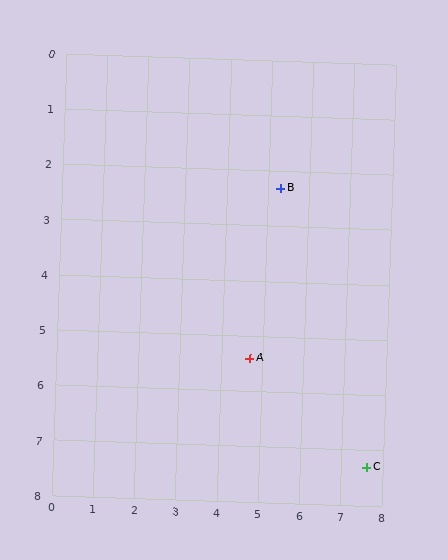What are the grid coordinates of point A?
Point A is at approximately (4.7, 5.4).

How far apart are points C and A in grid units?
Points C and A are about 3.5 grid units apart.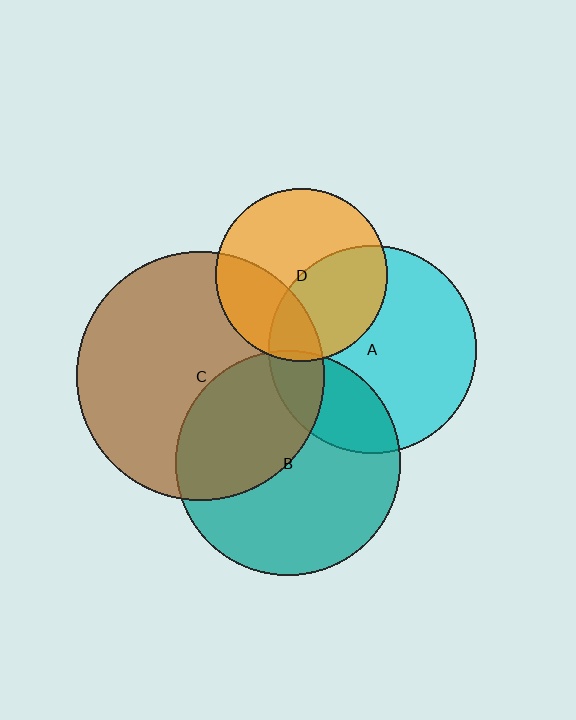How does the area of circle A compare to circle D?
Approximately 1.5 times.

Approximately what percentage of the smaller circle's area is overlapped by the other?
Approximately 30%.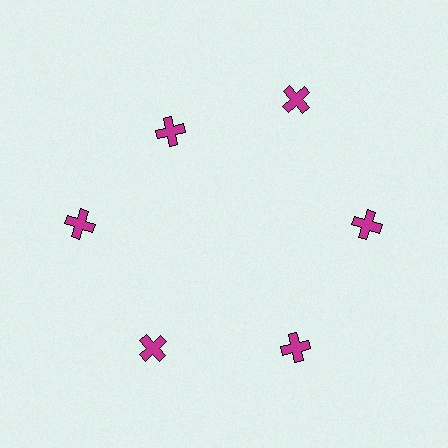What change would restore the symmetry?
The symmetry would be restored by moving it outward, back onto the ring so that all 6 crosses sit at equal angles and equal distance from the center.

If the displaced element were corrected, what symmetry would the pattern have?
It would have 6-fold rotational symmetry — the pattern would map onto itself every 60 degrees.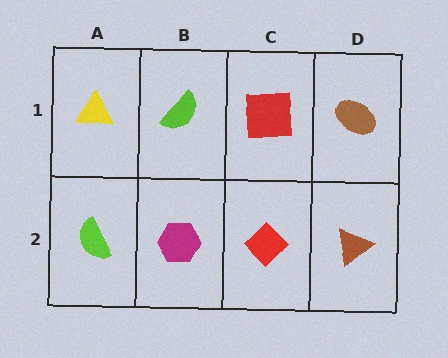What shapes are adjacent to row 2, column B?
A lime semicircle (row 1, column B), a lime semicircle (row 2, column A), a red diamond (row 2, column C).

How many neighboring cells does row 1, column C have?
3.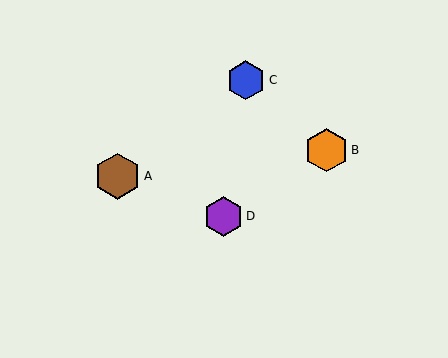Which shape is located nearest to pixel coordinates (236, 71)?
The blue hexagon (labeled C) at (246, 80) is nearest to that location.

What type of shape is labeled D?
Shape D is a purple hexagon.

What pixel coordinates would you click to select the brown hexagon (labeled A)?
Click at (118, 176) to select the brown hexagon A.